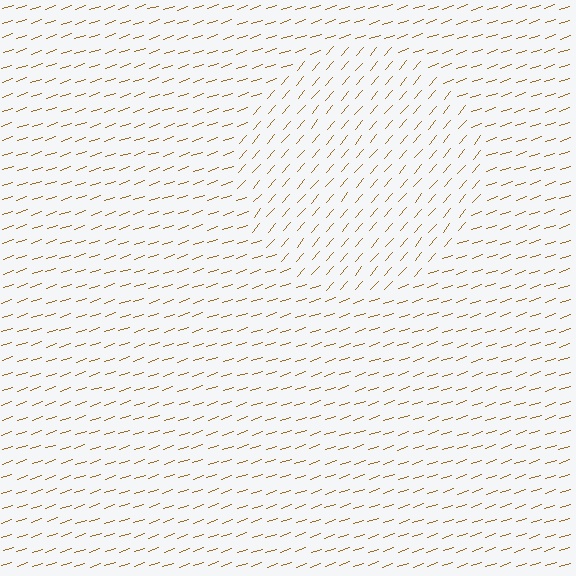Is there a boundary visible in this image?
Yes, there is a texture boundary formed by a change in line orientation.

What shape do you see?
I see a circle.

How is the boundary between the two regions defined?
The boundary is defined purely by a change in line orientation (approximately 31 degrees difference). All lines are the same color and thickness.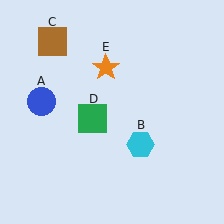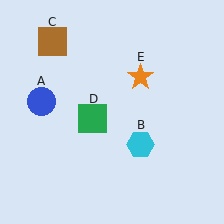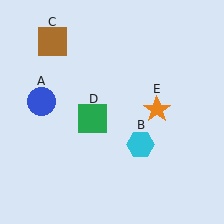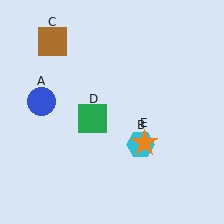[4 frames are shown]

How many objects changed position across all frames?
1 object changed position: orange star (object E).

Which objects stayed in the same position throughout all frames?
Blue circle (object A) and cyan hexagon (object B) and brown square (object C) and green square (object D) remained stationary.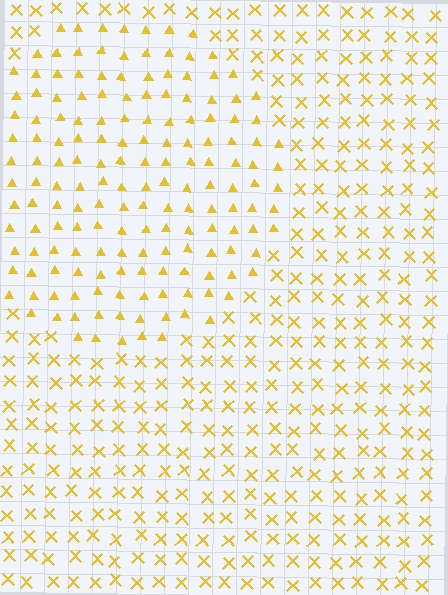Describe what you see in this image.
The image is filled with small yellow elements arranged in a uniform grid. A circle-shaped region contains triangles, while the surrounding area contains X marks. The boundary is defined purely by the change in element shape.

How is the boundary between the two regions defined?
The boundary is defined by a change in element shape: triangles inside vs. X marks outside. All elements share the same color and spacing.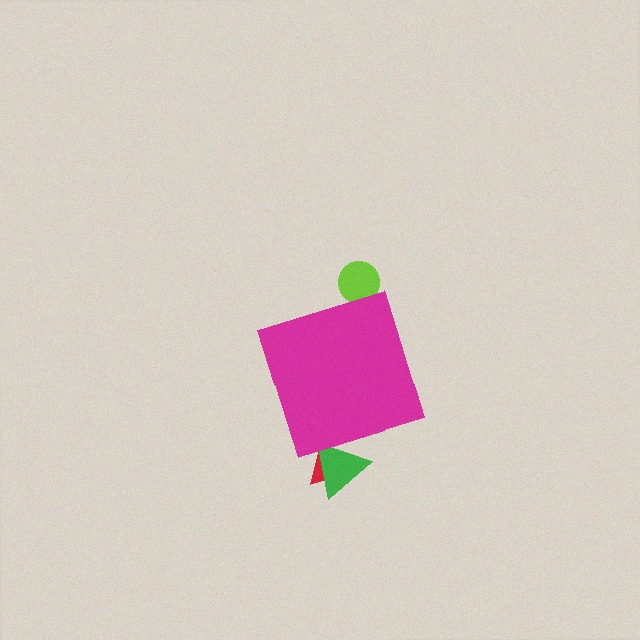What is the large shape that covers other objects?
A magenta diamond.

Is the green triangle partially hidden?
Yes, the green triangle is partially hidden behind the magenta diamond.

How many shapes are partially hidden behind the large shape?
3 shapes are partially hidden.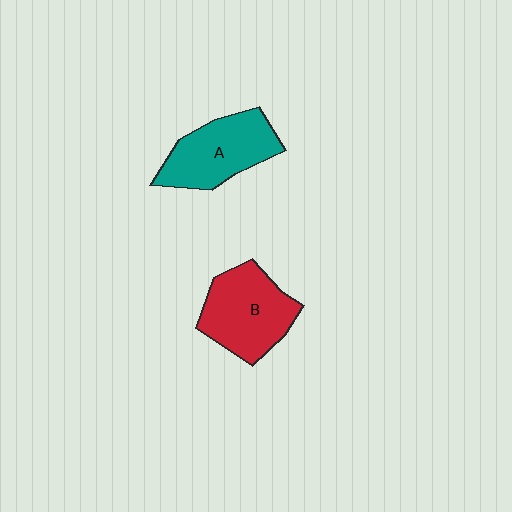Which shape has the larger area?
Shape B (red).